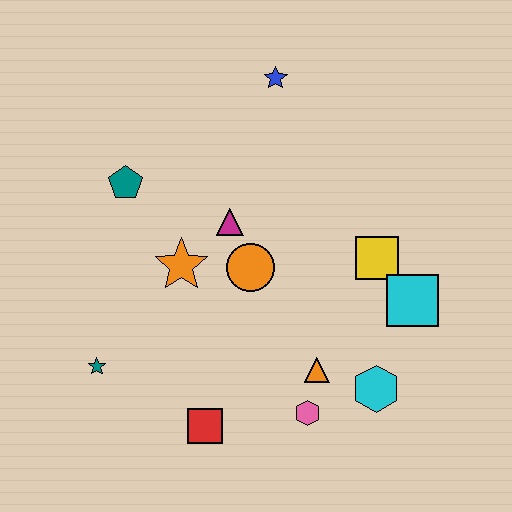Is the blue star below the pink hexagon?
No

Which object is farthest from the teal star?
The blue star is farthest from the teal star.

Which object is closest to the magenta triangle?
The orange circle is closest to the magenta triangle.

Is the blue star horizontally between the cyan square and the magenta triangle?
Yes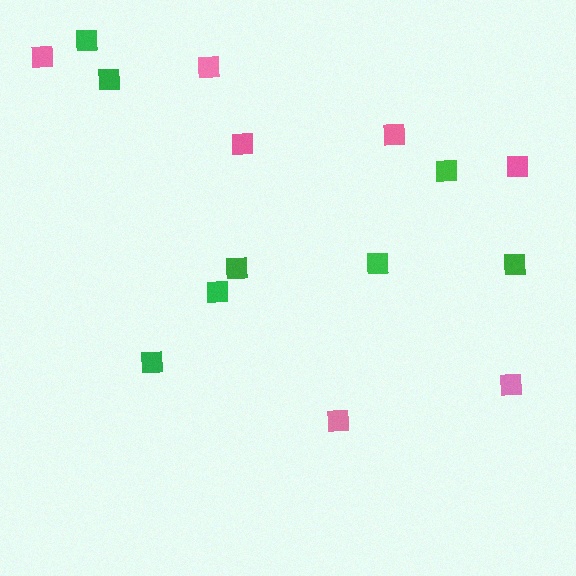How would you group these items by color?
There are 2 groups: one group of pink squares (7) and one group of green squares (8).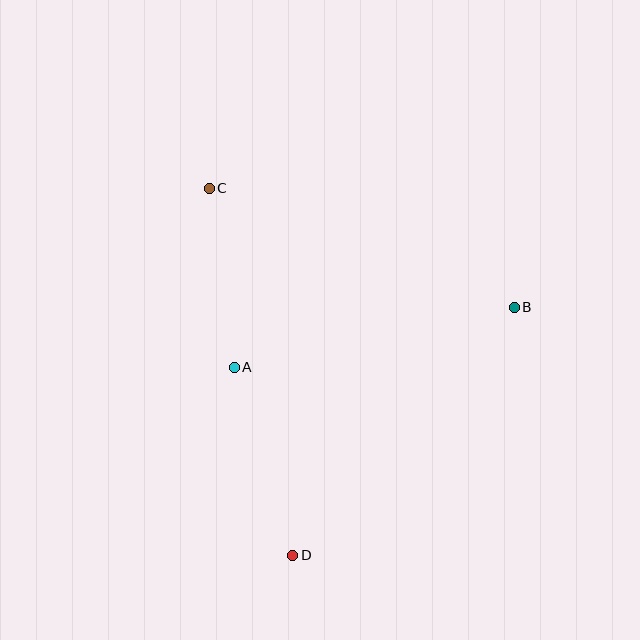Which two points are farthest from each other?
Points C and D are farthest from each other.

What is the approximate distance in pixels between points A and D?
The distance between A and D is approximately 197 pixels.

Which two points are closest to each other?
Points A and C are closest to each other.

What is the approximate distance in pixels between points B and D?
The distance between B and D is approximately 332 pixels.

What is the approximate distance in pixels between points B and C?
The distance between B and C is approximately 328 pixels.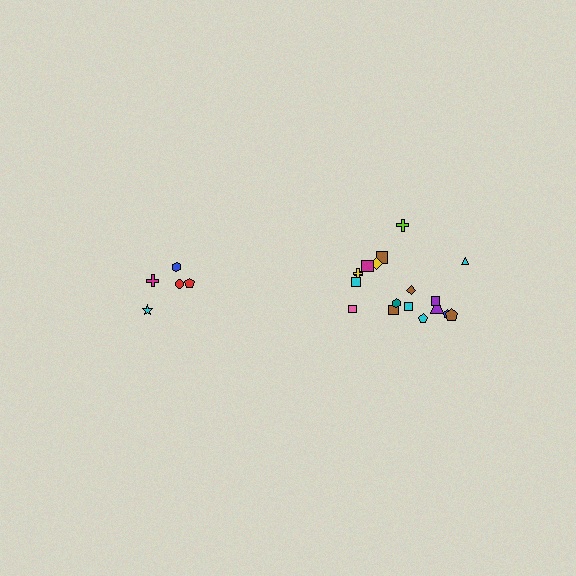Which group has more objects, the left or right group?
The right group.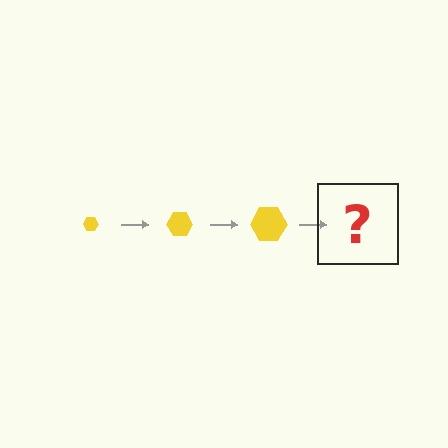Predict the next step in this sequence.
The next step is a yellow hexagon, larger than the previous one.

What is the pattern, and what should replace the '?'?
The pattern is that the hexagon gets progressively larger each step. The '?' should be a yellow hexagon, larger than the previous one.